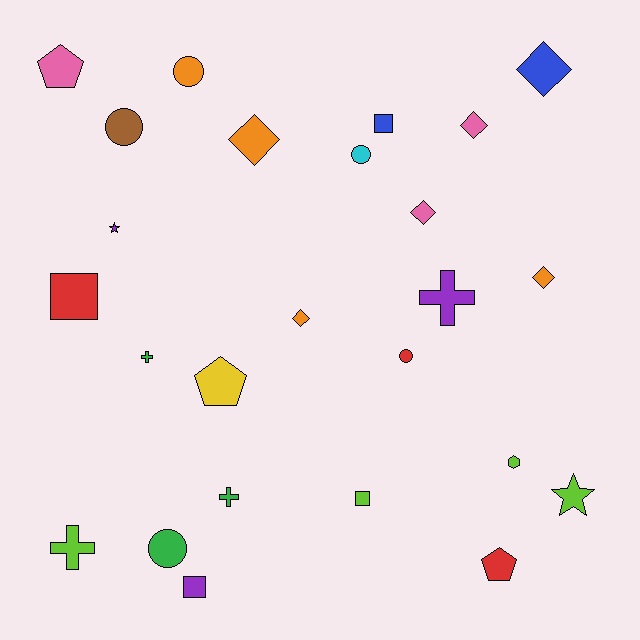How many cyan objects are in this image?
There is 1 cyan object.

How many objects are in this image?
There are 25 objects.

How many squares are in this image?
There are 4 squares.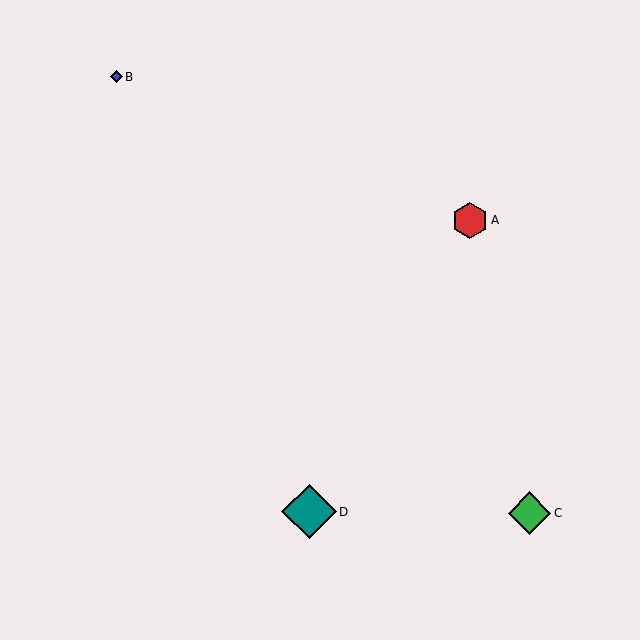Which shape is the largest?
The teal diamond (labeled D) is the largest.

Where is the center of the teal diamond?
The center of the teal diamond is at (309, 512).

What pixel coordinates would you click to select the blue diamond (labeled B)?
Click at (116, 77) to select the blue diamond B.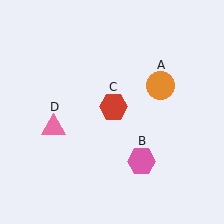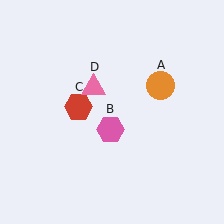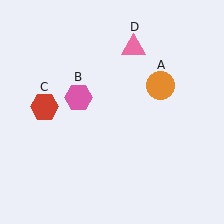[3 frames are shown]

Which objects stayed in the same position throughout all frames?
Orange circle (object A) remained stationary.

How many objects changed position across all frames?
3 objects changed position: pink hexagon (object B), red hexagon (object C), pink triangle (object D).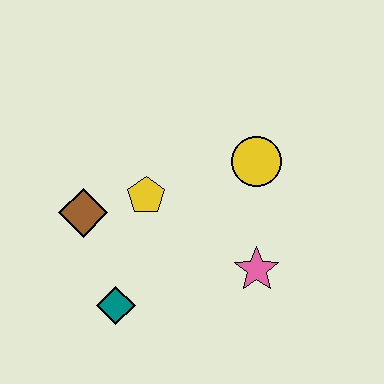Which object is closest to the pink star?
The yellow circle is closest to the pink star.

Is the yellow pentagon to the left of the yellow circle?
Yes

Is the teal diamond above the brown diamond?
No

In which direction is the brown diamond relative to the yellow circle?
The brown diamond is to the left of the yellow circle.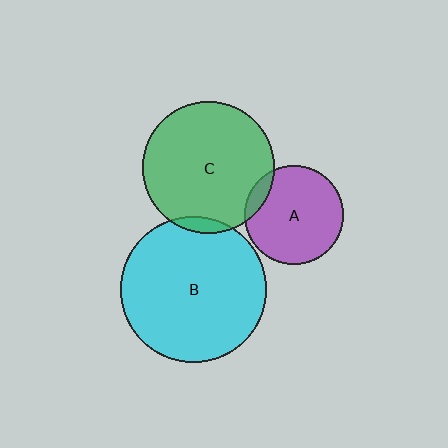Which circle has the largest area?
Circle B (cyan).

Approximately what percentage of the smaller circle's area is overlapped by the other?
Approximately 5%.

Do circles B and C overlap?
Yes.